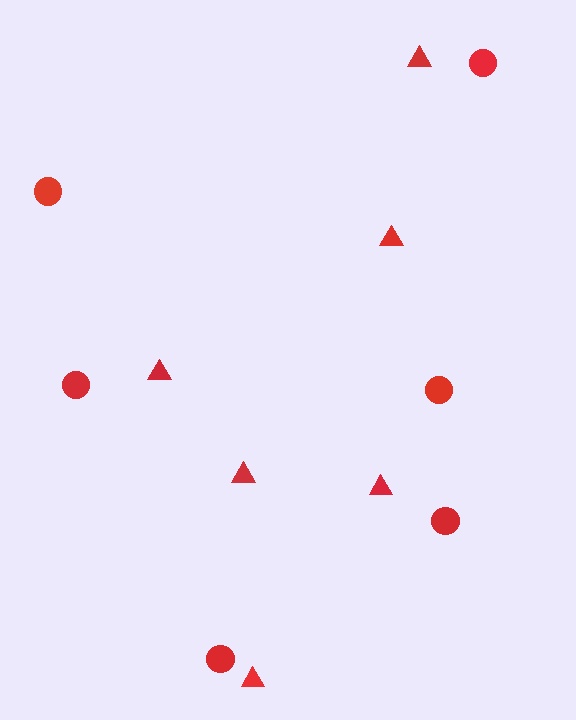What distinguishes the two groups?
There are 2 groups: one group of triangles (6) and one group of circles (6).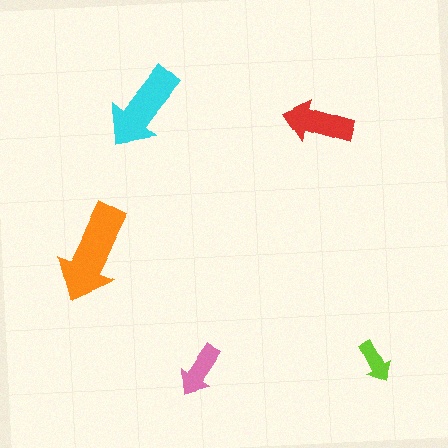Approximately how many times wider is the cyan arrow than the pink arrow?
About 1.5 times wider.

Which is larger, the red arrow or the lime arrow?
The red one.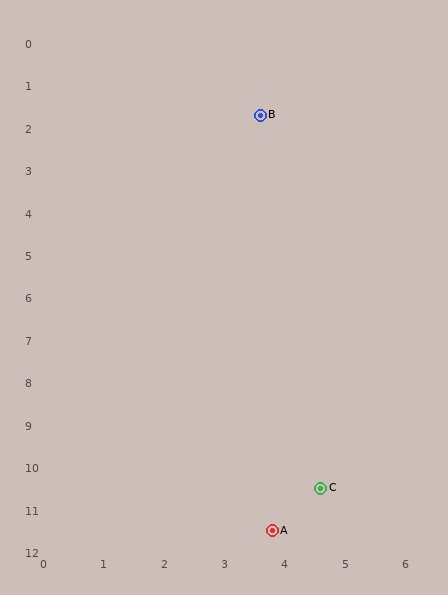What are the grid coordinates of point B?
Point B is at approximately (3.6, 1.7).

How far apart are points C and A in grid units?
Points C and A are about 1.3 grid units apart.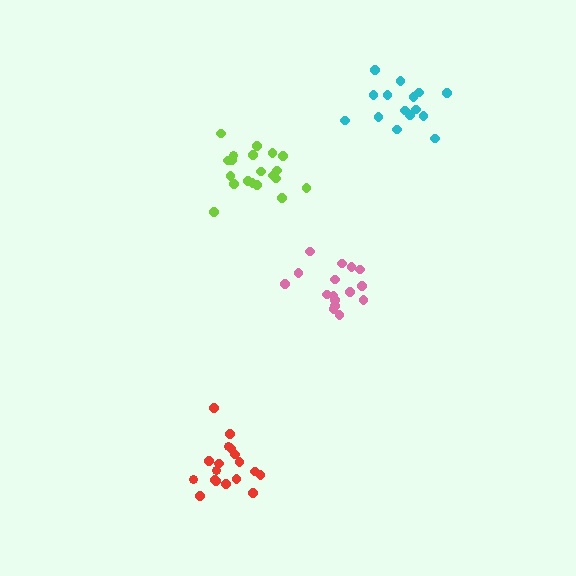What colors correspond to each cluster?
The clusters are colored: pink, cyan, red, lime.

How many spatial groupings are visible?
There are 4 spatial groupings.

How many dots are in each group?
Group 1: 16 dots, Group 2: 15 dots, Group 3: 18 dots, Group 4: 20 dots (69 total).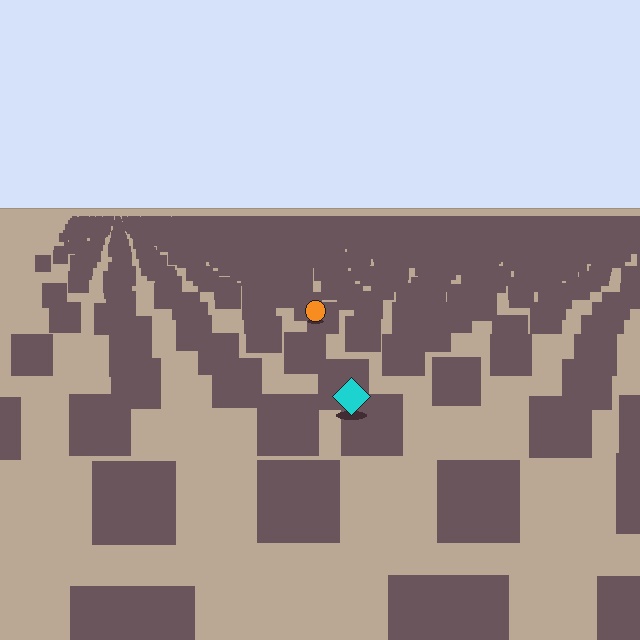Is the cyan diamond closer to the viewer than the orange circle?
Yes. The cyan diamond is closer — you can tell from the texture gradient: the ground texture is coarser near it.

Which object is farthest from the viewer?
The orange circle is farthest from the viewer. It appears smaller and the ground texture around it is denser.